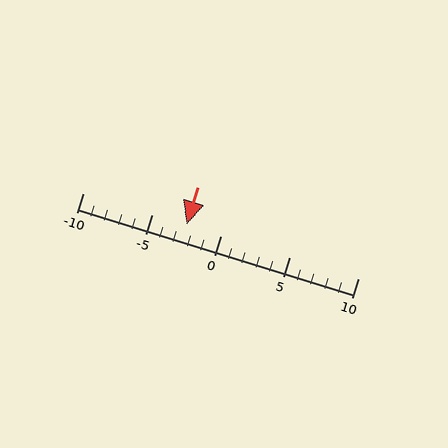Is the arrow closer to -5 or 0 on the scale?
The arrow is closer to 0.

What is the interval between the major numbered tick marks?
The major tick marks are spaced 5 units apart.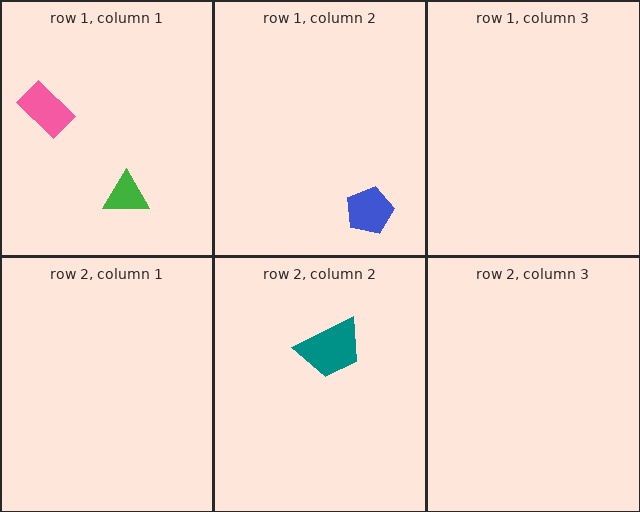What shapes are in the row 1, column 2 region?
The blue pentagon.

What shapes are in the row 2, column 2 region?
The teal trapezoid.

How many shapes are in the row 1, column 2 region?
1.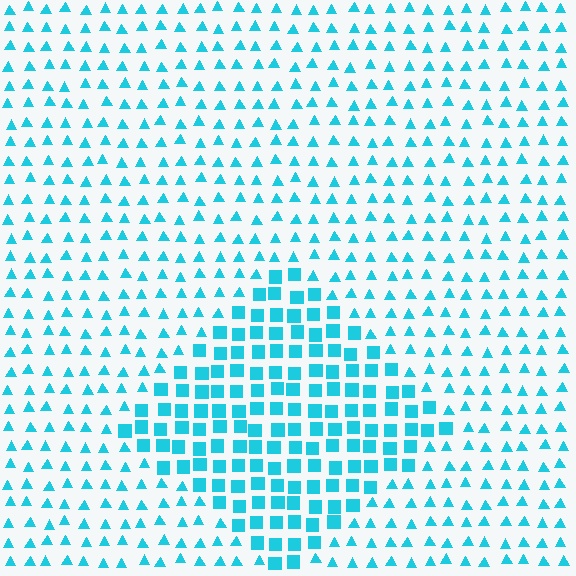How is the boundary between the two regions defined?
The boundary is defined by a change in element shape: squares inside vs. triangles outside. All elements share the same color and spacing.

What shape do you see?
I see a diamond.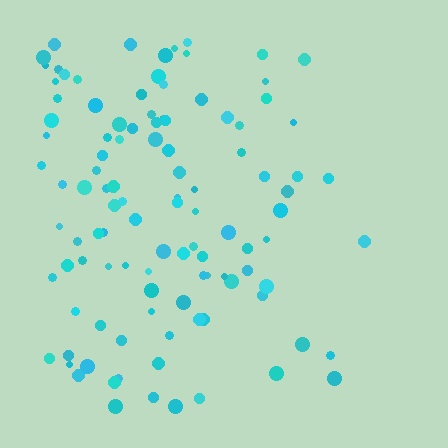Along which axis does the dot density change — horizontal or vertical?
Horizontal.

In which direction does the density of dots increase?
From right to left, with the left side densest.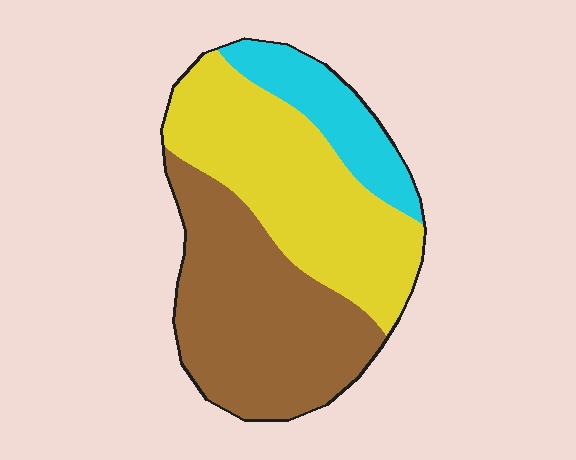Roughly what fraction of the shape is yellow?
Yellow takes up between a third and a half of the shape.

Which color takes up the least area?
Cyan, at roughly 15%.